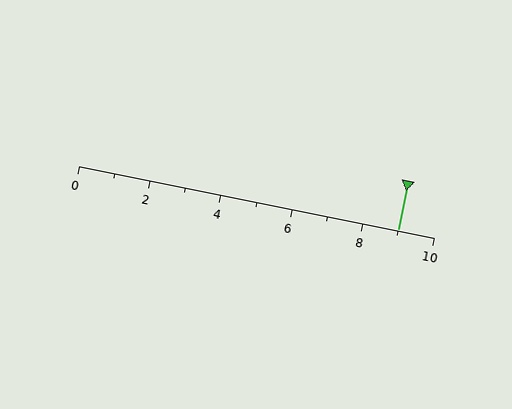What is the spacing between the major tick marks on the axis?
The major ticks are spaced 2 apart.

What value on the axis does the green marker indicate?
The marker indicates approximately 9.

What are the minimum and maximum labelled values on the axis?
The axis runs from 0 to 10.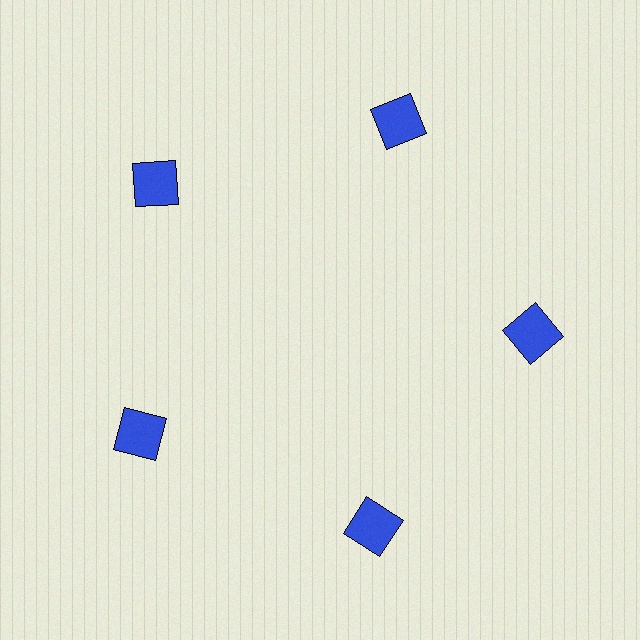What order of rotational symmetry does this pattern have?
This pattern has 5-fold rotational symmetry.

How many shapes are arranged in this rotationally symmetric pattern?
There are 5 shapes, arranged in 5 groups of 1.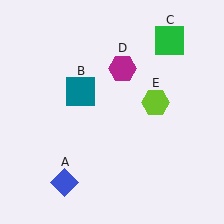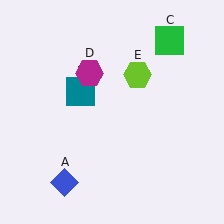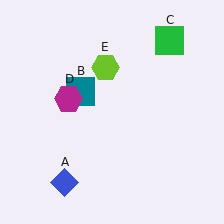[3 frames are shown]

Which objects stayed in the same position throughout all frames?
Blue diamond (object A) and teal square (object B) and green square (object C) remained stationary.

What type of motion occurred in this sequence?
The magenta hexagon (object D), lime hexagon (object E) rotated counterclockwise around the center of the scene.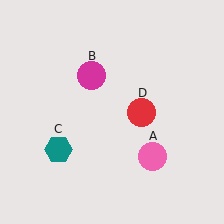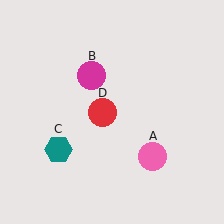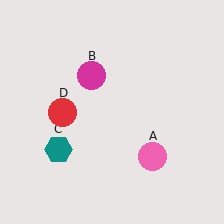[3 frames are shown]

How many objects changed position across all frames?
1 object changed position: red circle (object D).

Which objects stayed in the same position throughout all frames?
Pink circle (object A) and magenta circle (object B) and teal hexagon (object C) remained stationary.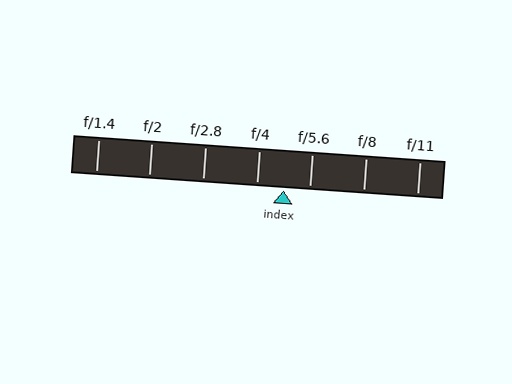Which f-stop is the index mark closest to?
The index mark is closest to f/5.6.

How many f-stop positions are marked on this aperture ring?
There are 7 f-stop positions marked.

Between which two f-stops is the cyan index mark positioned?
The index mark is between f/4 and f/5.6.